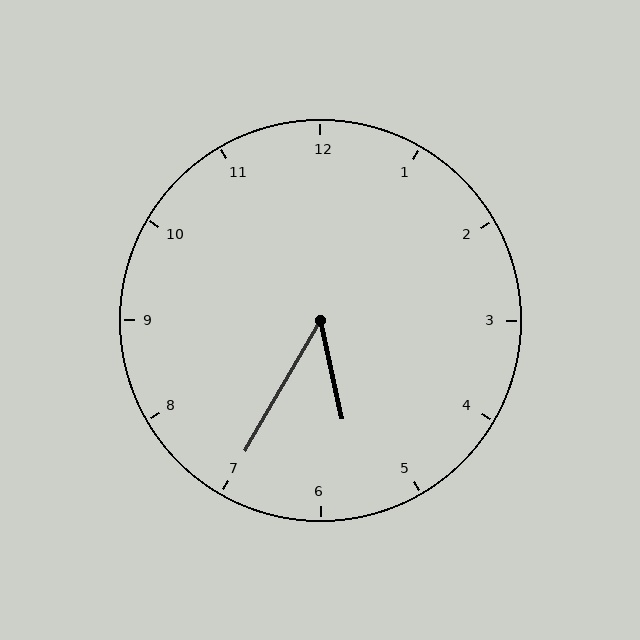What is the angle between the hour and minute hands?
Approximately 42 degrees.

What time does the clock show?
5:35.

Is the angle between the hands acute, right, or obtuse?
It is acute.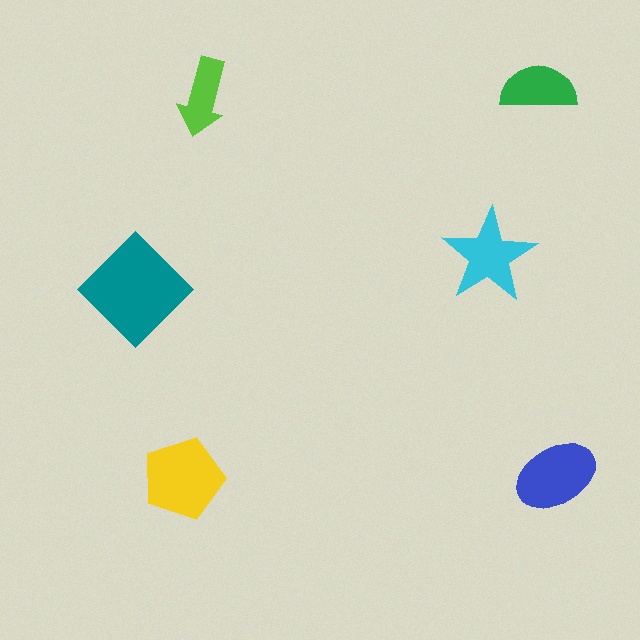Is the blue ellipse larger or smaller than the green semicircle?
Larger.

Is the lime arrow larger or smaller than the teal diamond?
Smaller.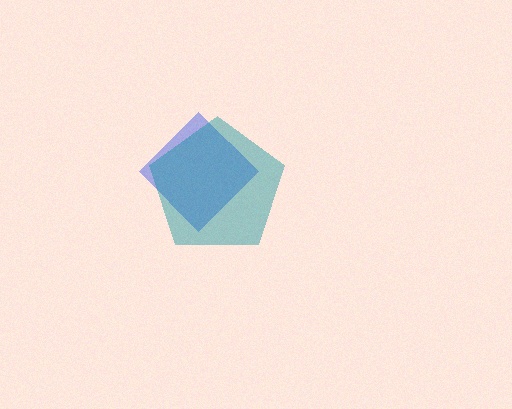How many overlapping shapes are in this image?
There are 2 overlapping shapes in the image.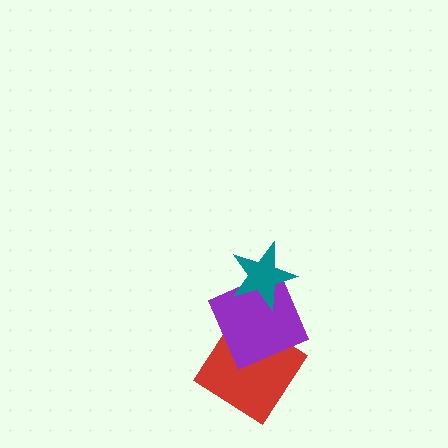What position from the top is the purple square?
The purple square is 2nd from the top.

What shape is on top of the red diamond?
The purple square is on top of the red diamond.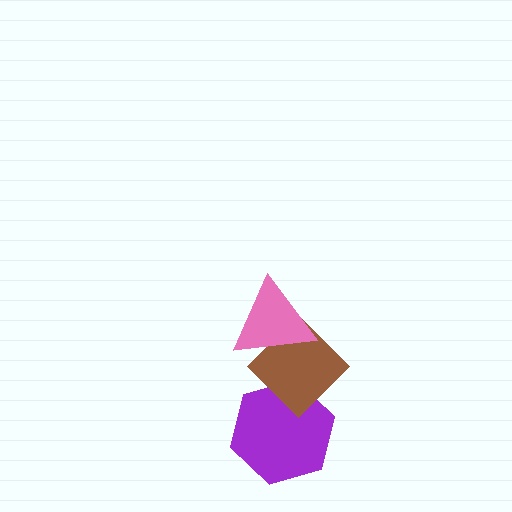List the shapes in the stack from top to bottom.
From top to bottom: the pink triangle, the brown diamond, the purple hexagon.